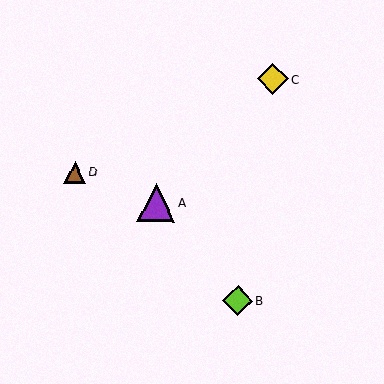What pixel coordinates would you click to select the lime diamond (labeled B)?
Click at (237, 300) to select the lime diamond B.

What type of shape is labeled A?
Shape A is a purple triangle.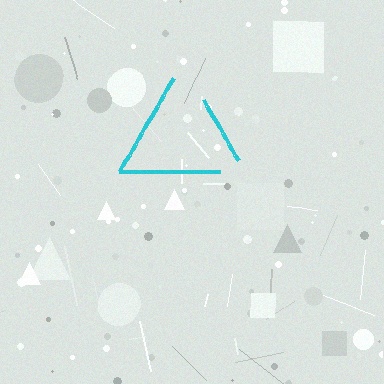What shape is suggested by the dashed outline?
The dashed outline suggests a triangle.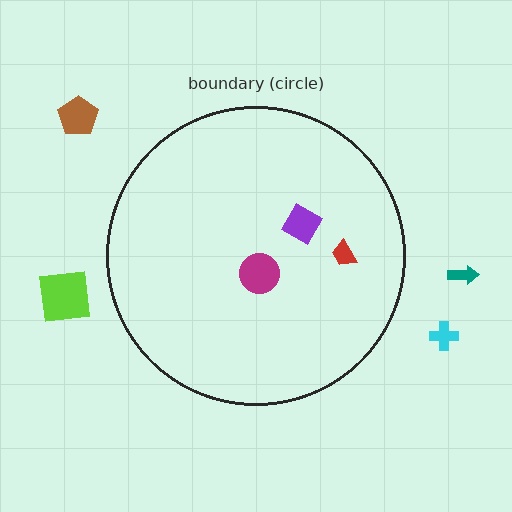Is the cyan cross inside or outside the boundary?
Outside.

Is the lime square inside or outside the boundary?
Outside.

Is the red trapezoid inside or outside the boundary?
Inside.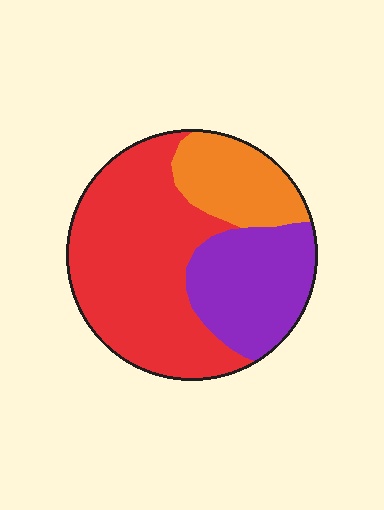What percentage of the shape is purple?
Purple covers roughly 25% of the shape.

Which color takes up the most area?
Red, at roughly 55%.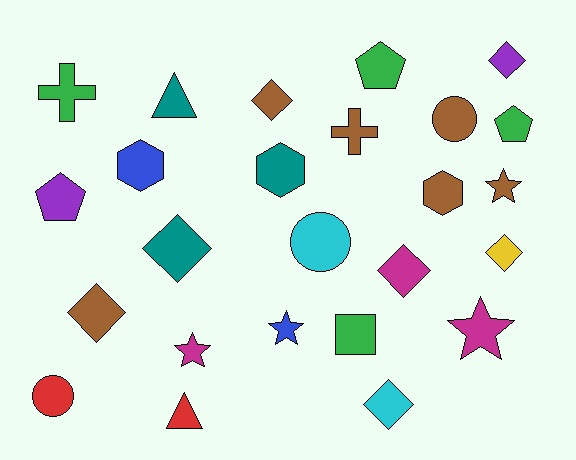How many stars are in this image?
There are 4 stars.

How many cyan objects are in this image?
There are 2 cyan objects.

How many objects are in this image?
There are 25 objects.